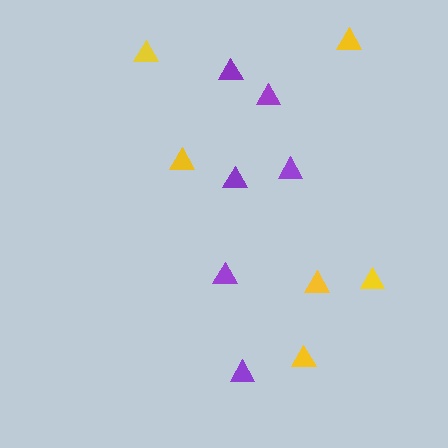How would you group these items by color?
There are 2 groups: one group of yellow triangles (6) and one group of purple triangles (6).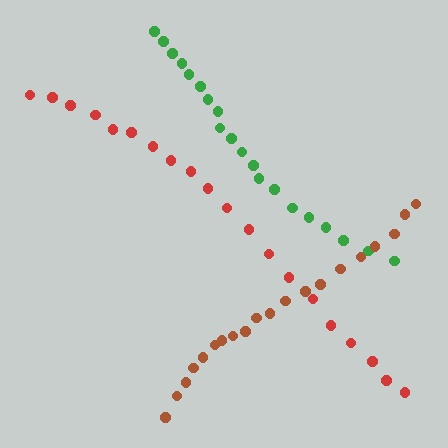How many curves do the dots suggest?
There are 3 distinct paths.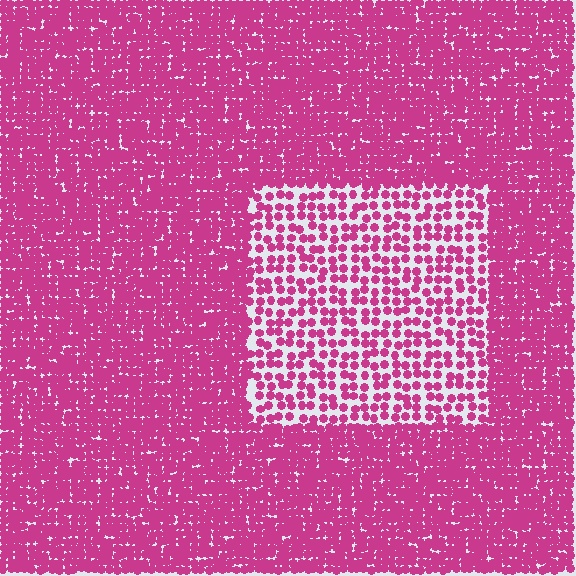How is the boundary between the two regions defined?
The boundary is defined by a change in element density (approximately 2.2x ratio). All elements are the same color, size, and shape.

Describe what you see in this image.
The image contains small magenta elements arranged at two different densities. A rectangle-shaped region is visible where the elements are less densely packed than the surrounding area.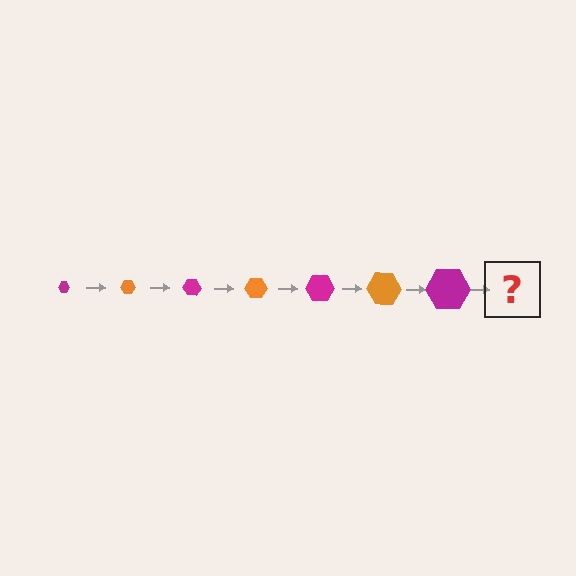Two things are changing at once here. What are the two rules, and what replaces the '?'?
The two rules are that the hexagon grows larger each step and the color cycles through magenta and orange. The '?' should be an orange hexagon, larger than the previous one.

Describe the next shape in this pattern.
It should be an orange hexagon, larger than the previous one.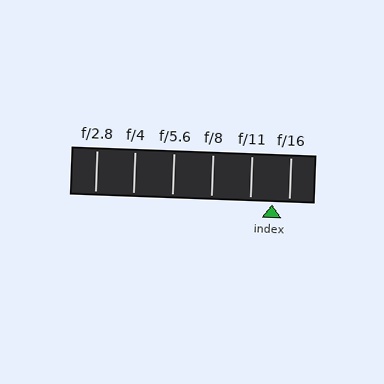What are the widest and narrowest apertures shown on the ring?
The widest aperture shown is f/2.8 and the narrowest is f/16.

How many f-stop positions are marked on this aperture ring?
There are 6 f-stop positions marked.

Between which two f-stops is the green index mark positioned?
The index mark is between f/11 and f/16.